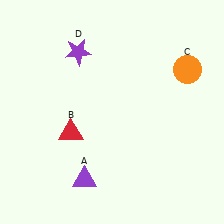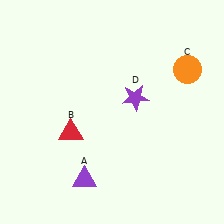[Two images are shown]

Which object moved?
The purple star (D) moved right.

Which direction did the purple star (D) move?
The purple star (D) moved right.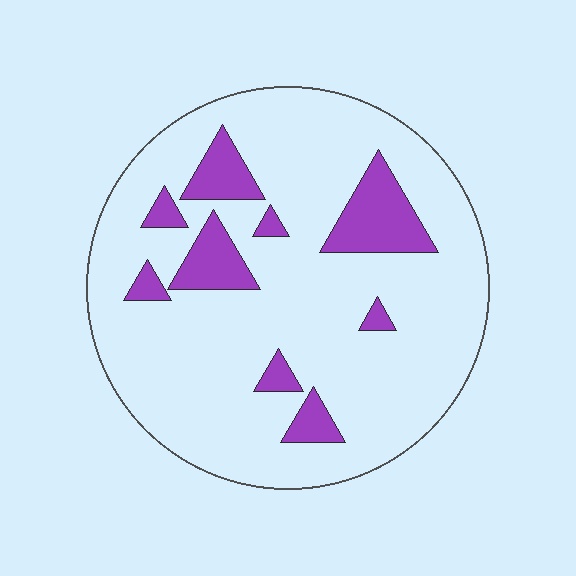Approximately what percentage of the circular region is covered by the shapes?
Approximately 15%.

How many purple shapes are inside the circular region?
9.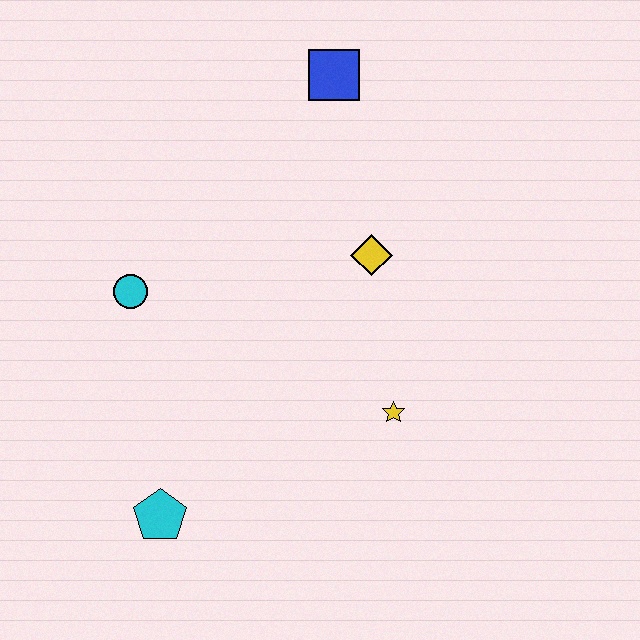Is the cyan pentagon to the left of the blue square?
Yes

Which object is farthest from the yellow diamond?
The cyan pentagon is farthest from the yellow diamond.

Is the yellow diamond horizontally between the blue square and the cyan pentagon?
No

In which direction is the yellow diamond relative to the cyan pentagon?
The yellow diamond is above the cyan pentagon.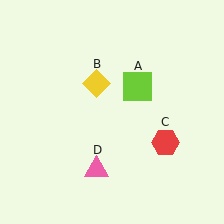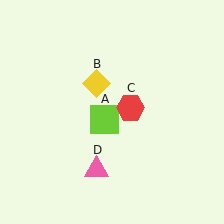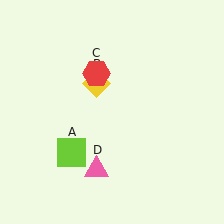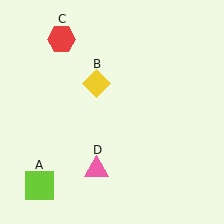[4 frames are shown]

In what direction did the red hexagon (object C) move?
The red hexagon (object C) moved up and to the left.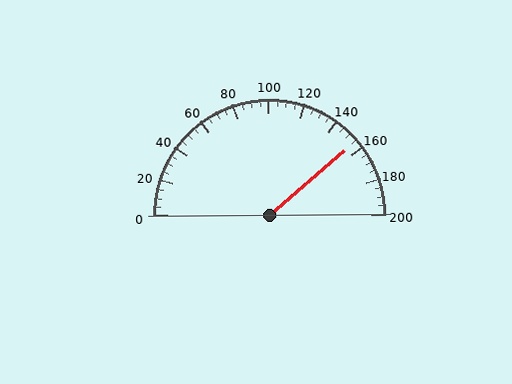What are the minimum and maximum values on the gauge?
The gauge ranges from 0 to 200.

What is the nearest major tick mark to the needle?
The nearest major tick mark is 160.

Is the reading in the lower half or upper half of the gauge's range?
The reading is in the upper half of the range (0 to 200).